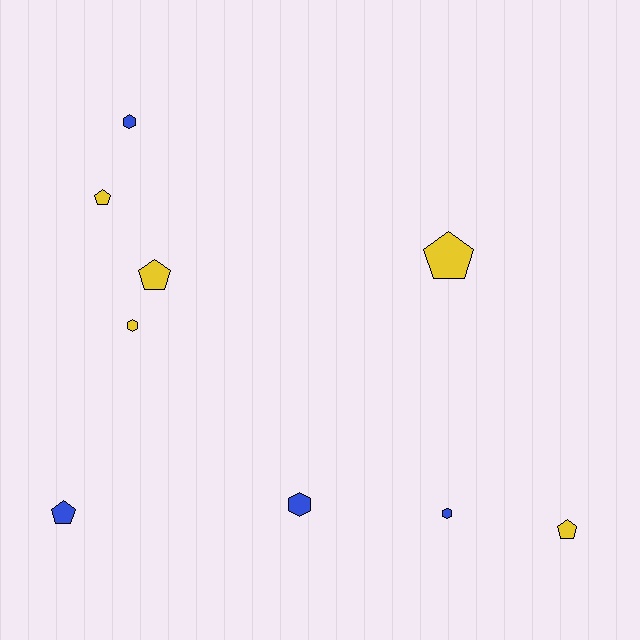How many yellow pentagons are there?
There are 4 yellow pentagons.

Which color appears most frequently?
Yellow, with 5 objects.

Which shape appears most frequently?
Pentagon, with 5 objects.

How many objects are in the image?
There are 9 objects.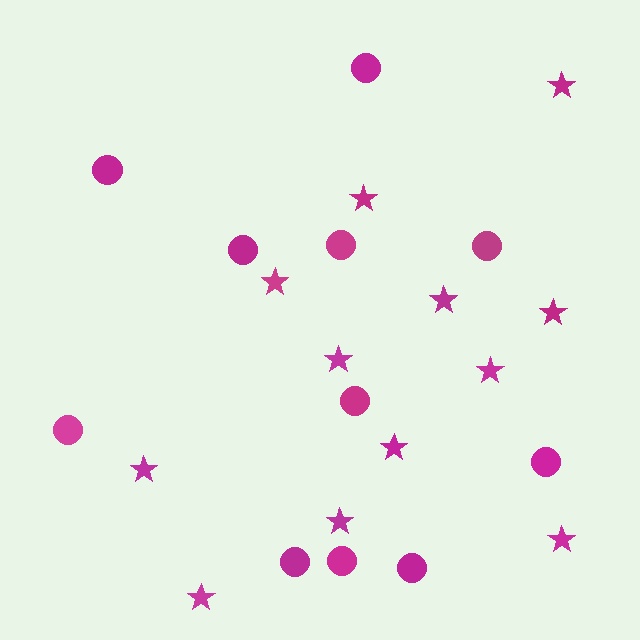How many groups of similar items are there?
There are 2 groups: one group of circles (11) and one group of stars (12).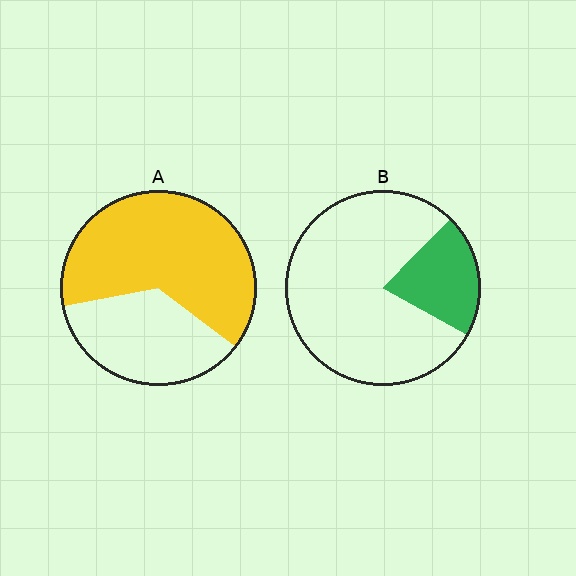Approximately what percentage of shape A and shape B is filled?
A is approximately 65% and B is approximately 20%.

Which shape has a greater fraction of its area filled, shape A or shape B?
Shape A.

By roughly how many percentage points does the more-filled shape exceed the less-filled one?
By roughly 45 percentage points (A over B).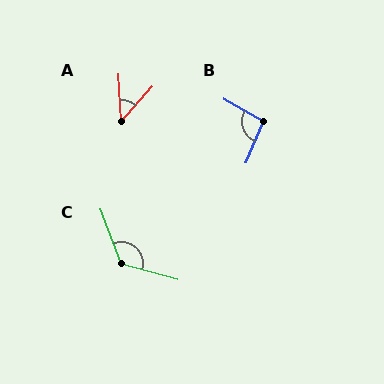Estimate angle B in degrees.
Approximately 97 degrees.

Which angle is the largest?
C, at approximately 126 degrees.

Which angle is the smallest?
A, at approximately 45 degrees.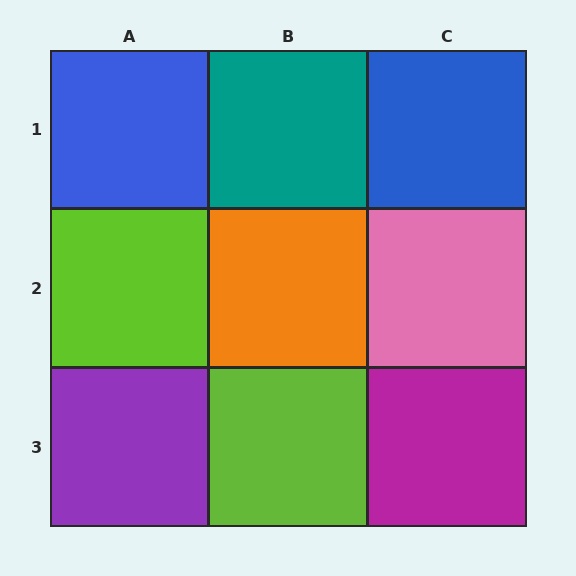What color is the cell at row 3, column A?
Purple.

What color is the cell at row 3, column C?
Magenta.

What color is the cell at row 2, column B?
Orange.